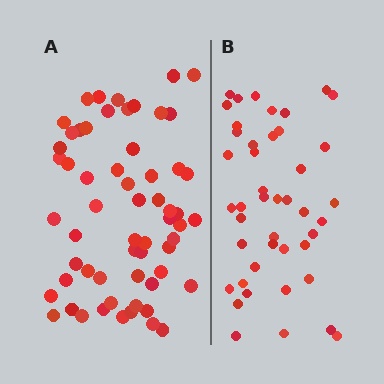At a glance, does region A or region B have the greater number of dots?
Region A (the left region) has more dots.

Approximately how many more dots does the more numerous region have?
Region A has approximately 15 more dots than region B.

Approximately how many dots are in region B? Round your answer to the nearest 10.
About 40 dots. (The exact count is 44, which rounds to 40.)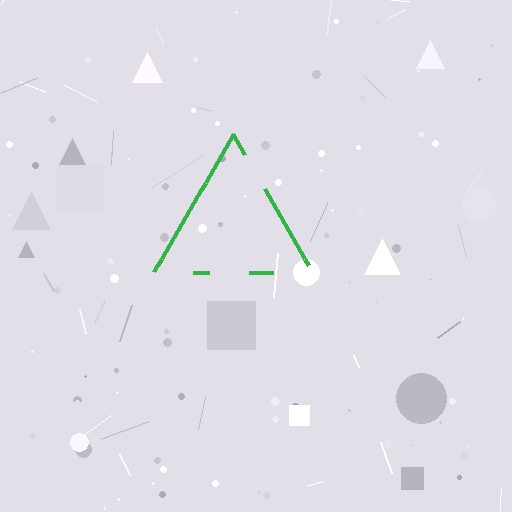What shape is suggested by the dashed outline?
The dashed outline suggests a triangle.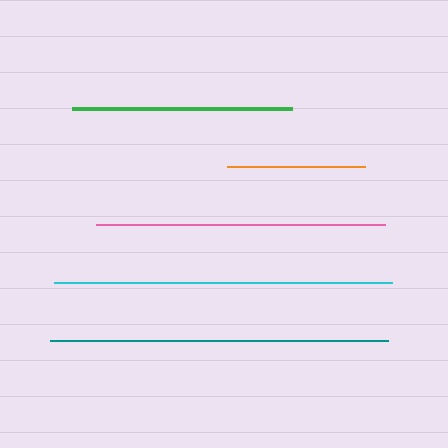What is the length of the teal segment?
The teal segment is approximately 338 pixels long.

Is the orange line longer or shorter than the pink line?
The pink line is longer than the orange line.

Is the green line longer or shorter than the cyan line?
The cyan line is longer than the green line.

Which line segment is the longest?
The cyan line is the longest at approximately 338 pixels.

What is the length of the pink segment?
The pink segment is approximately 288 pixels long.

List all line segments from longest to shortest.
From longest to shortest: cyan, teal, pink, green, orange.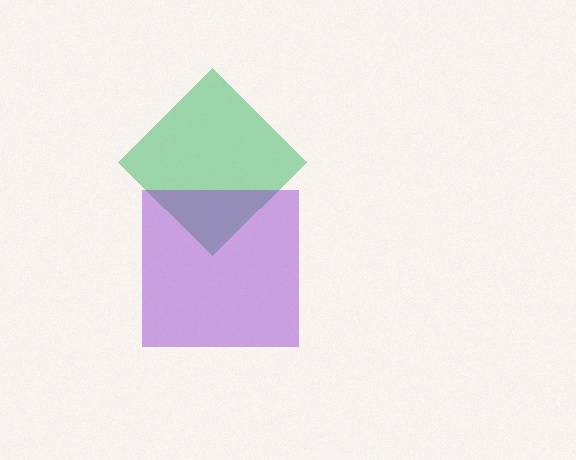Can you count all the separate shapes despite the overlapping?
Yes, there are 2 separate shapes.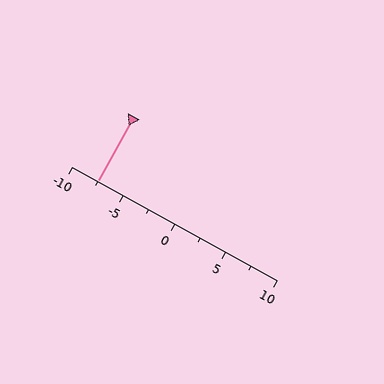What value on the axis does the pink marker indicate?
The marker indicates approximately -7.5.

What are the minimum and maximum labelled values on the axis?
The axis runs from -10 to 10.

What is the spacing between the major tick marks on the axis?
The major ticks are spaced 5 apart.